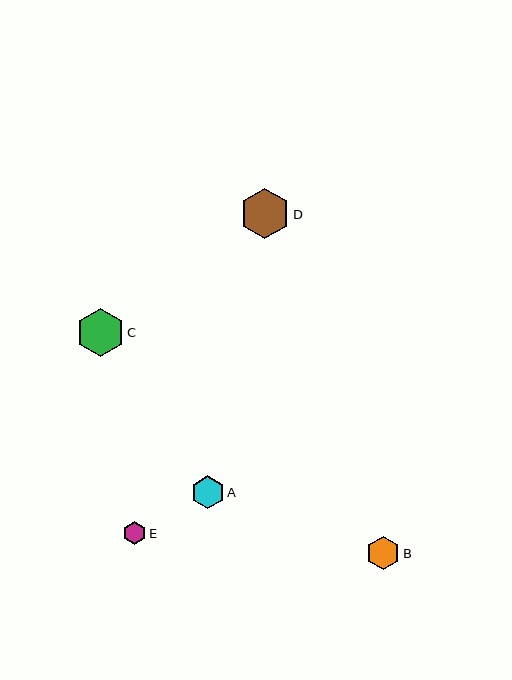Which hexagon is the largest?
Hexagon D is the largest with a size of approximately 50 pixels.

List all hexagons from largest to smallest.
From largest to smallest: D, C, B, A, E.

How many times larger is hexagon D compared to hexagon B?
Hexagon D is approximately 1.5 times the size of hexagon B.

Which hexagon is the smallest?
Hexagon E is the smallest with a size of approximately 23 pixels.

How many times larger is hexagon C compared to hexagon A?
Hexagon C is approximately 1.5 times the size of hexagon A.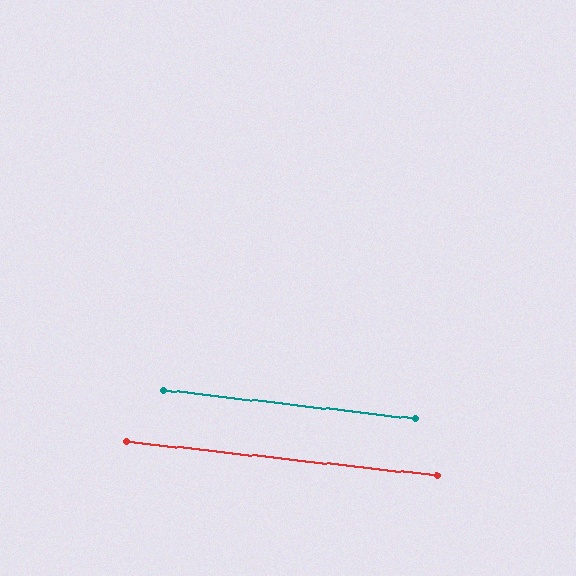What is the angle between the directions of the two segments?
Approximately 0 degrees.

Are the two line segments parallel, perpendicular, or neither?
Parallel — their directions differ by only 0.3°.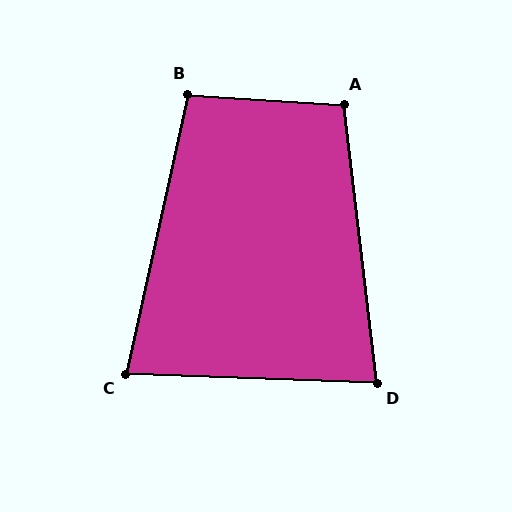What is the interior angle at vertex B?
Approximately 99 degrees (obtuse).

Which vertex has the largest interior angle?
A, at approximately 100 degrees.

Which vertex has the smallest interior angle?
C, at approximately 80 degrees.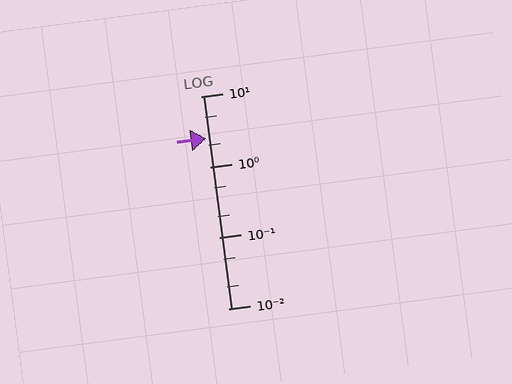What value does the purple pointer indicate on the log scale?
The pointer indicates approximately 2.5.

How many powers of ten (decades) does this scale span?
The scale spans 3 decades, from 0.01 to 10.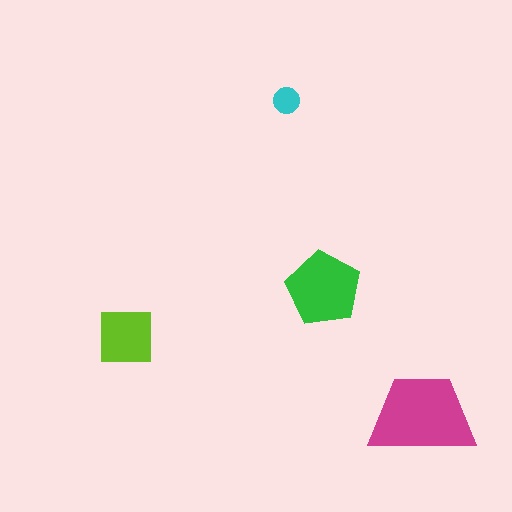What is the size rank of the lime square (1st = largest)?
3rd.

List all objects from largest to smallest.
The magenta trapezoid, the green pentagon, the lime square, the cyan circle.